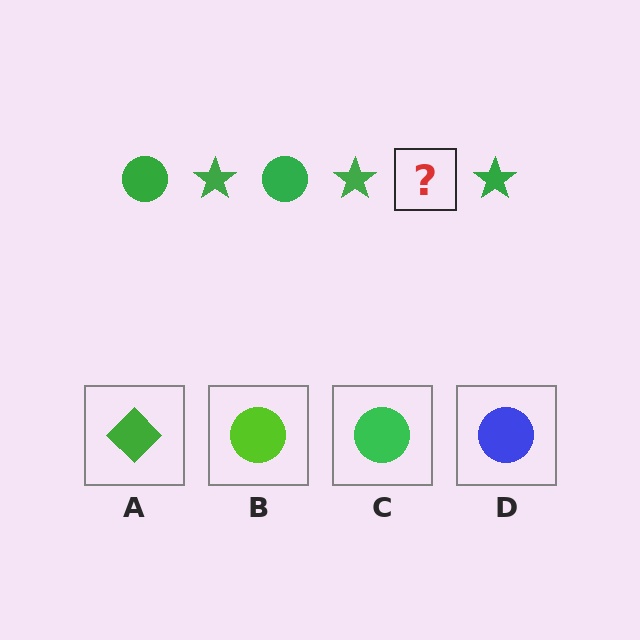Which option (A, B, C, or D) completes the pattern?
C.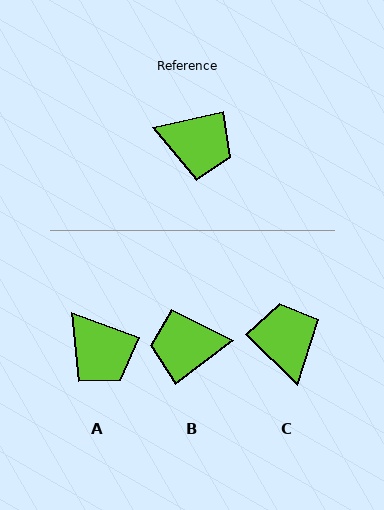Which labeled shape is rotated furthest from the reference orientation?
B, about 155 degrees away.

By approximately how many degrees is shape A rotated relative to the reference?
Approximately 33 degrees clockwise.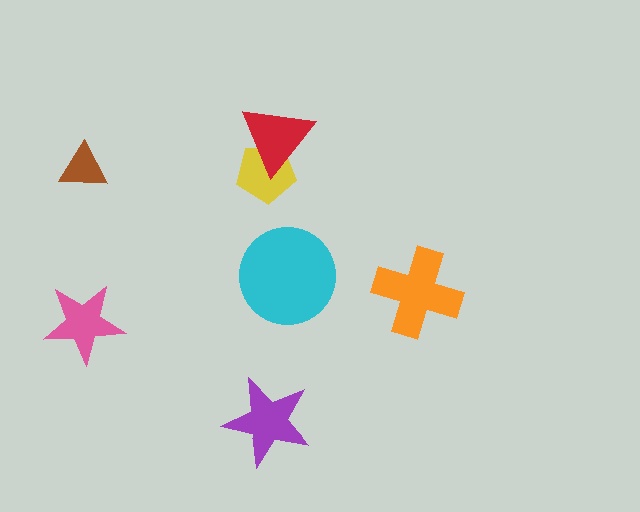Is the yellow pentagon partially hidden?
Yes, it is partially covered by another shape.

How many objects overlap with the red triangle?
1 object overlaps with the red triangle.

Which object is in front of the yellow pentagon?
The red triangle is in front of the yellow pentagon.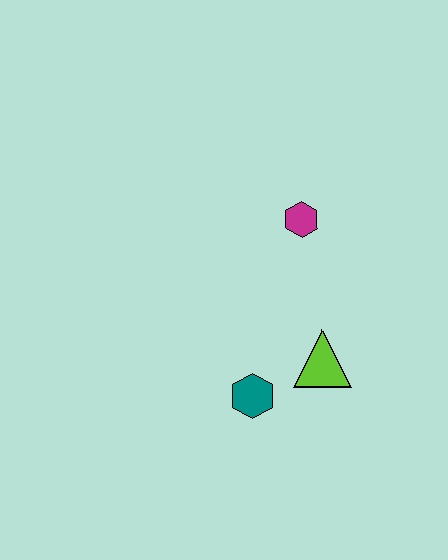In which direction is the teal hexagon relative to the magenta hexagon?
The teal hexagon is below the magenta hexagon.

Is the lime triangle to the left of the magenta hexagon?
No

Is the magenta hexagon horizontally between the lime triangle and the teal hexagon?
Yes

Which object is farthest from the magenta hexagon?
The teal hexagon is farthest from the magenta hexagon.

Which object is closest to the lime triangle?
The teal hexagon is closest to the lime triangle.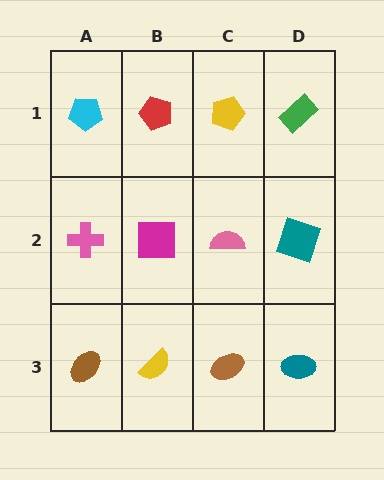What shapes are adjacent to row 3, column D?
A teal square (row 2, column D), a brown ellipse (row 3, column C).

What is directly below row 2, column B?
A yellow semicircle.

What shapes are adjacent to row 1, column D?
A teal square (row 2, column D), a yellow pentagon (row 1, column C).